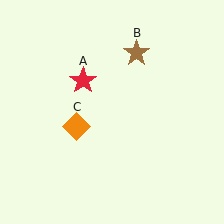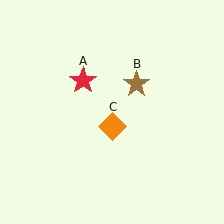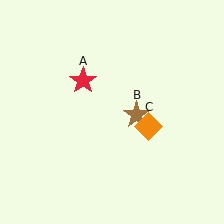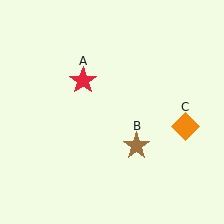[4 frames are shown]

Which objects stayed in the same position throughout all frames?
Red star (object A) remained stationary.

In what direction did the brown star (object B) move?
The brown star (object B) moved down.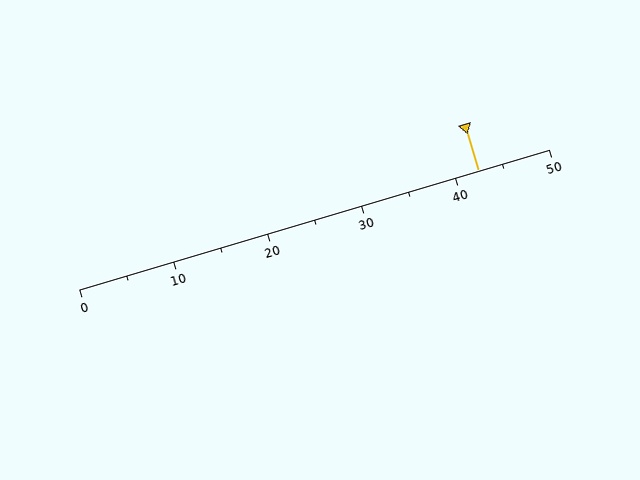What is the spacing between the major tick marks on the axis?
The major ticks are spaced 10 apart.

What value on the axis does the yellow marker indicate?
The marker indicates approximately 42.5.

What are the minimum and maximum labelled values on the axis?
The axis runs from 0 to 50.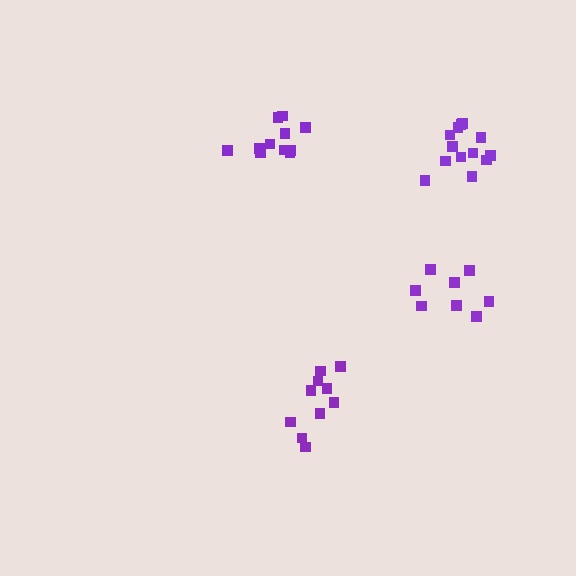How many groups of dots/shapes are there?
There are 4 groups.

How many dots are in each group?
Group 1: 10 dots, Group 2: 11 dots, Group 3: 8 dots, Group 4: 13 dots (42 total).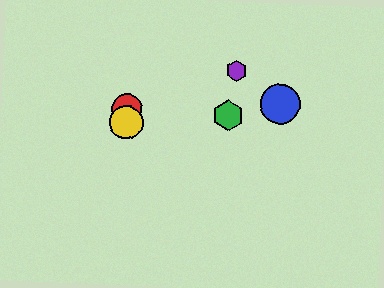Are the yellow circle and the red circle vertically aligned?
Yes, both are at x≈126.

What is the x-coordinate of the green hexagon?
The green hexagon is at x≈228.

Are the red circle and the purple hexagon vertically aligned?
No, the red circle is at x≈127 and the purple hexagon is at x≈237.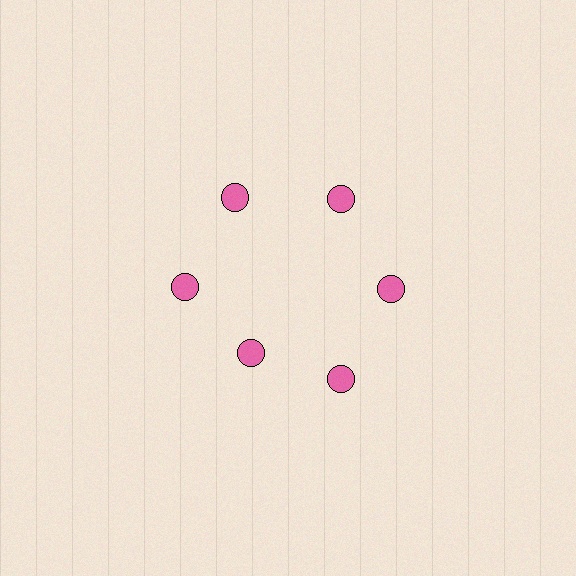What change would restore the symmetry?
The symmetry would be restored by moving it outward, back onto the ring so that all 6 circles sit at equal angles and equal distance from the center.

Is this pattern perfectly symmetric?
No. The 6 pink circles are arranged in a ring, but one element near the 7 o'clock position is pulled inward toward the center, breaking the 6-fold rotational symmetry.